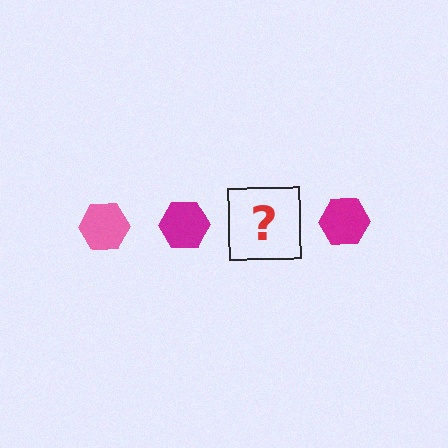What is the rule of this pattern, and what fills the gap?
The rule is that the pattern cycles through pink, magenta hexagons. The gap should be filled with a pink hexagon.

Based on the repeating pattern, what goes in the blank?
The blank should be a pink hexagon.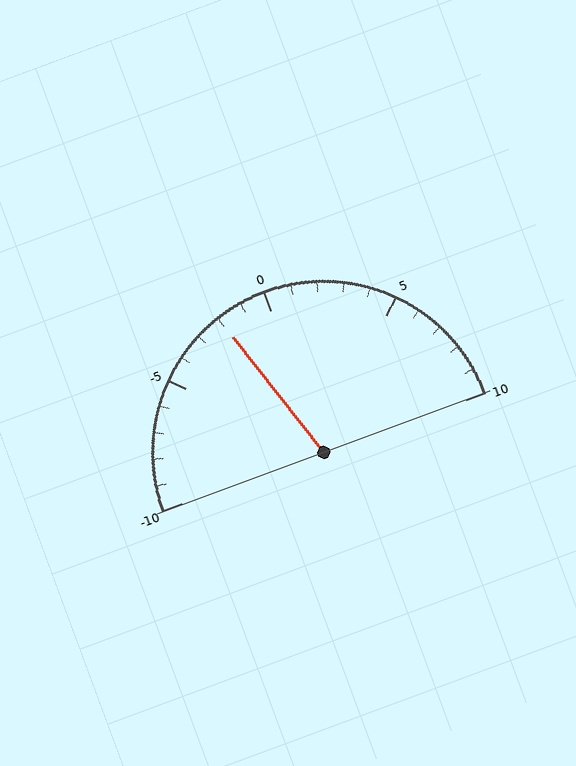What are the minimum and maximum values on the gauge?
The gauge ranges from -10 to 10.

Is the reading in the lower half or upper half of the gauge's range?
The reading is in the lower half of the range (-10 to 10).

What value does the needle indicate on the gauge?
The needle indicates approximately -2.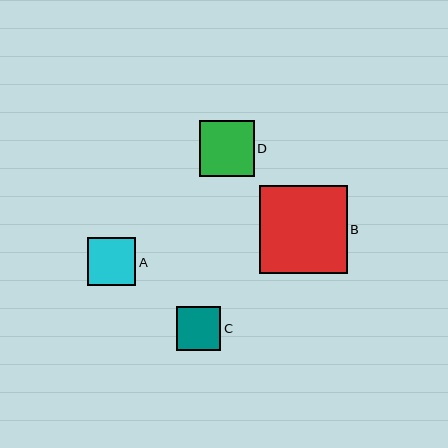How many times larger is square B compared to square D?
Square B is approximately 1.6 times the size of square D.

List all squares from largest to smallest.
From largest to smallest: B, D, A, C.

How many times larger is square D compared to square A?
Square D is approximately 1.1 times the size of square A.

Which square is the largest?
Square B is the largest with a size of approximately 88 pixels.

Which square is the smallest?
Square C is the smallest with a size of approximately 44 pixels.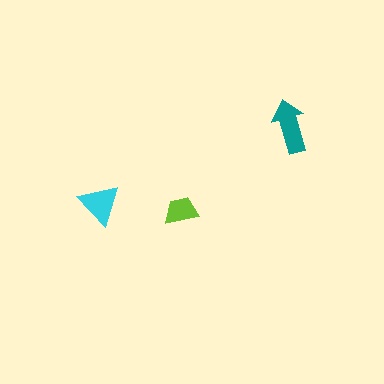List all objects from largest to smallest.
The teal arrow, the cyan triangle, the lime trapezoid.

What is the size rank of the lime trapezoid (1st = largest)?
3rd.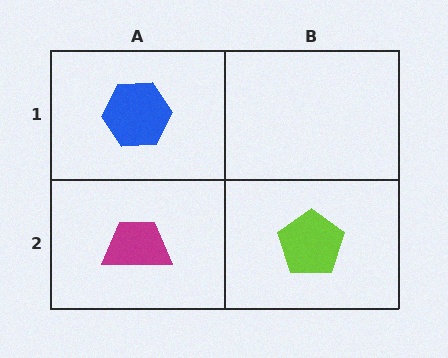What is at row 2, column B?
A lime pentagon.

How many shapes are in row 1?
1 shape.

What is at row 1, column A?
A blue hexagon.